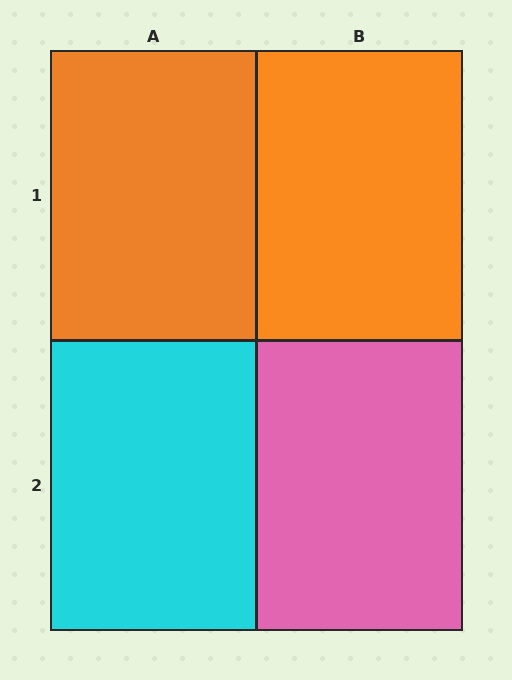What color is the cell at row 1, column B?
Orange.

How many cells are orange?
2 cells are orange.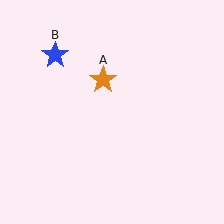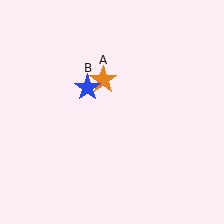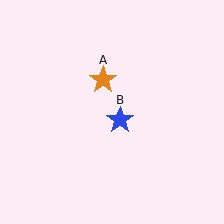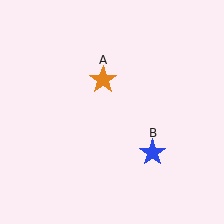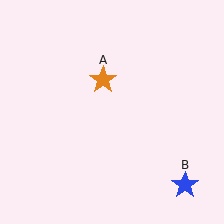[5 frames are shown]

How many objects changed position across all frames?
1 object changed position: blue star (object B).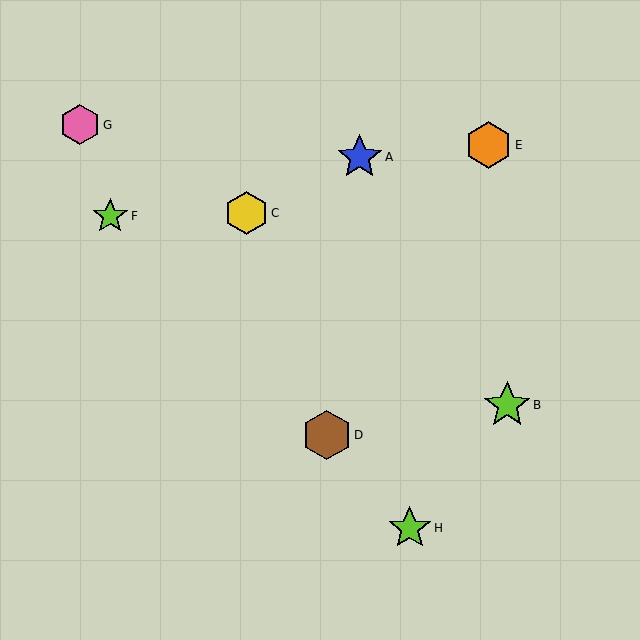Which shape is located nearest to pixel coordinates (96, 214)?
The lime star (labeled F) at (110, 216) is nearest to that location.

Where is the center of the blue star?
The center of the blue star is at (360, 157).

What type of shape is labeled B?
Shape B is a lime star.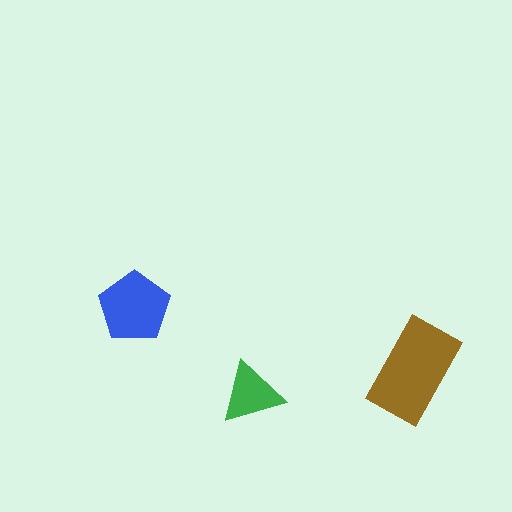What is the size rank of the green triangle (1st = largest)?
3rd.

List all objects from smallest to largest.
The green triangle, the blue pentagon, the brown rectangle.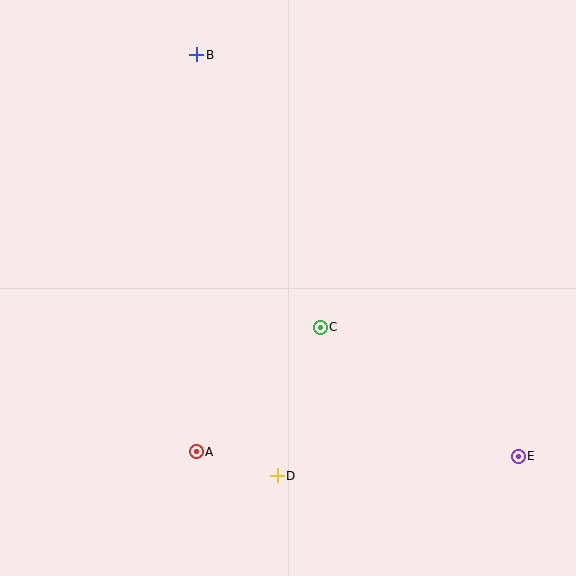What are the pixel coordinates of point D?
Point D is at (277, 476).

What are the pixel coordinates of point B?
Point B is at (197, 55).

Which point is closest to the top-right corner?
Point B is closest to the top-right corner.